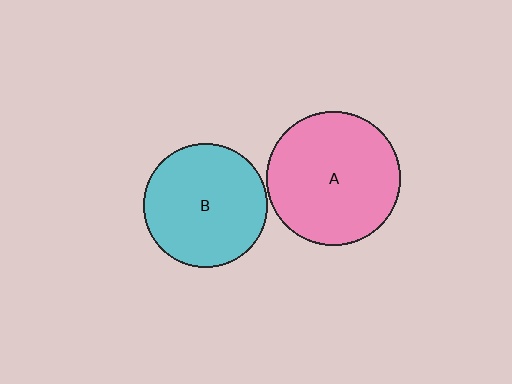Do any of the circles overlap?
No, none of the circles overlap.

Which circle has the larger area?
Circle A (pink).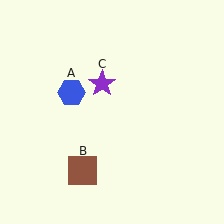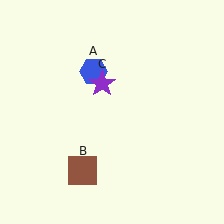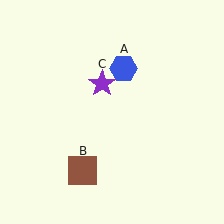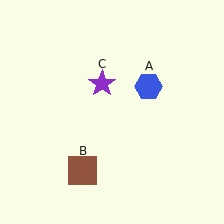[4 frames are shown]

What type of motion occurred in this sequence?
The blue hexagon (object A) rotated clockwise around the center of the scene.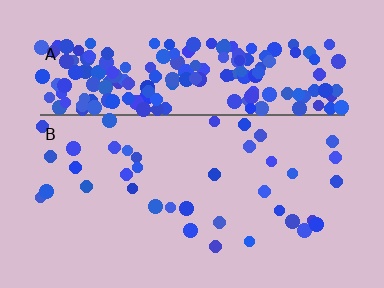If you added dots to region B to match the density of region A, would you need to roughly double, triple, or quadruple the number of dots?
Approximately quadruple.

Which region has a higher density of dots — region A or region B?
A (the top).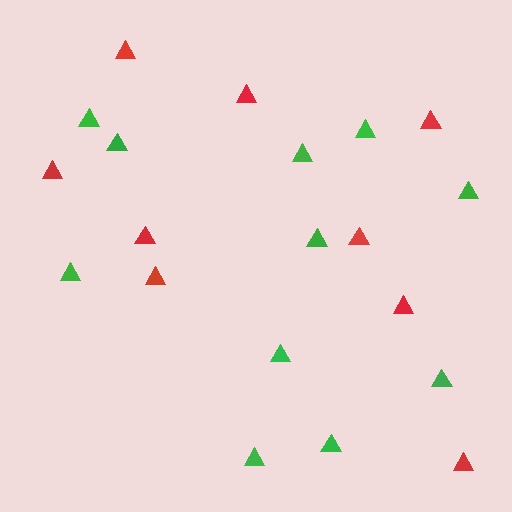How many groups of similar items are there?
There are 2 groups: one group of green triangles (11) and one group of red triangles (9).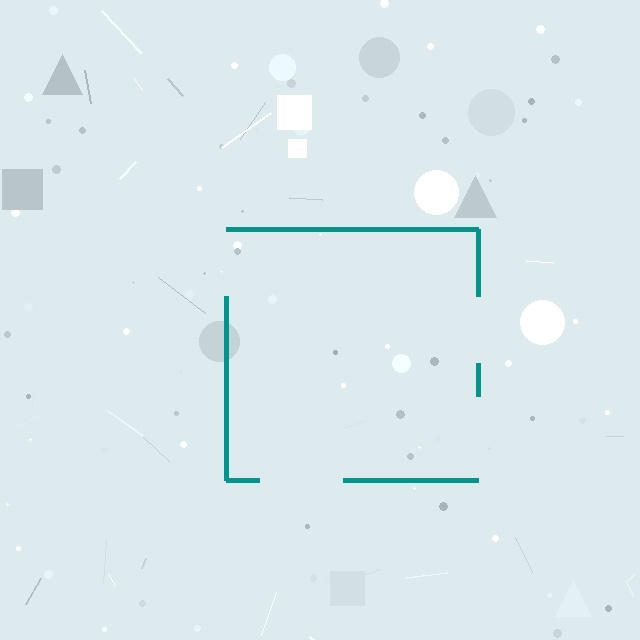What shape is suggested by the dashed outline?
The dashed outline suggests a square.